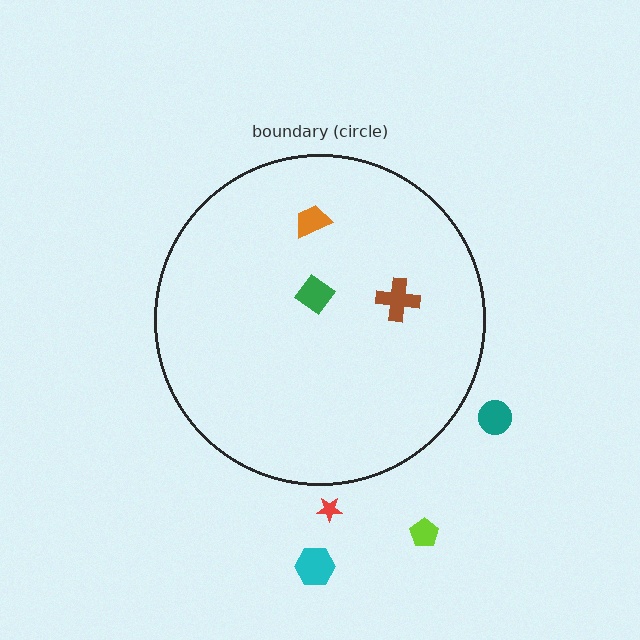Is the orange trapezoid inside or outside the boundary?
Inside.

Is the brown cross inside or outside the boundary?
Inside.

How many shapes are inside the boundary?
3 inside, 4 outside.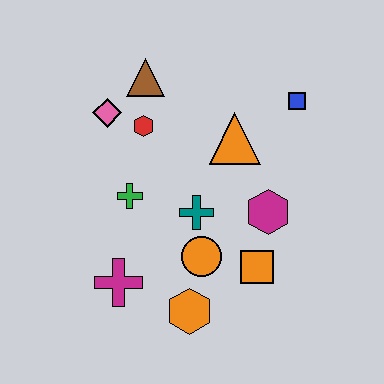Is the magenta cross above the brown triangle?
No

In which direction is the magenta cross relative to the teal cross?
The magenta cross is to the left of the teal cross.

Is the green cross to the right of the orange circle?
No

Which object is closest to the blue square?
The orange triangle is closest to the blue square.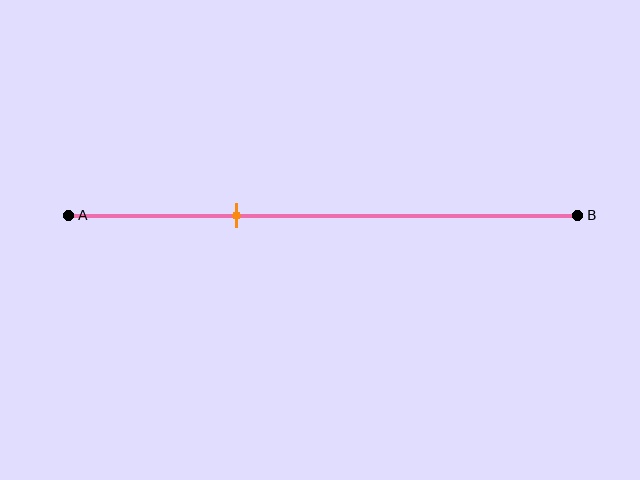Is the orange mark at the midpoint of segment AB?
No, the mark is at about 35% from A, not at the 50% midpoint.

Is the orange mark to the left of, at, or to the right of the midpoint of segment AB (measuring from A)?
The orange mark is to the left of the midpoint of segment AB.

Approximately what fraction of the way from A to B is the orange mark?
The orange mark is approximately 35% of the way from A to B.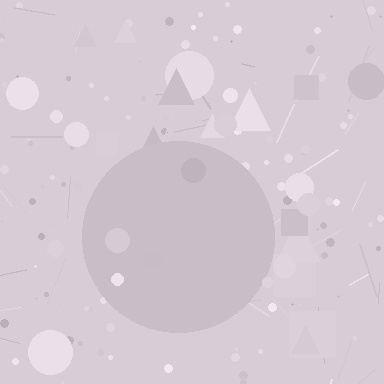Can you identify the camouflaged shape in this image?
The camouflaged shape is a circle.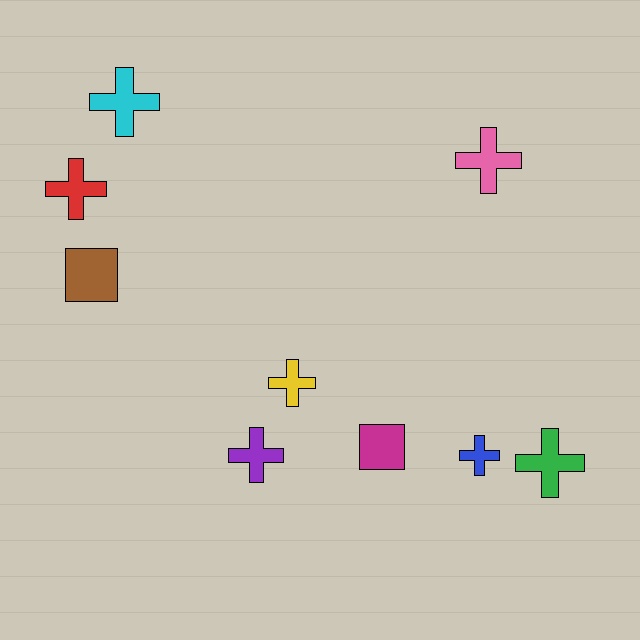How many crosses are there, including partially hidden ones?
There are 7 crosses.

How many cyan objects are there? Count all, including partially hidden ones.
There is 1 cyan object.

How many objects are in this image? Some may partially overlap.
There are 9 objects.